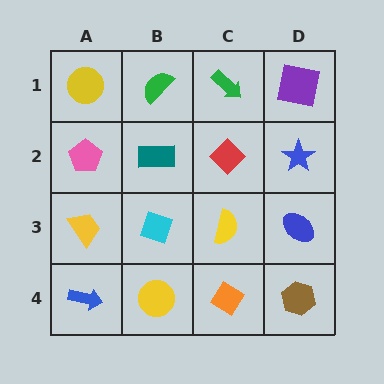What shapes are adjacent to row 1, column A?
A pink pentagon (row 2, column A), a green semicircle (row 1, column B).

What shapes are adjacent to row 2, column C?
A green arrow (row 1, column C), a yellow semicircle (row 3, column C), a teal rectangle (row 2, column B), a blue star (row 2, column D).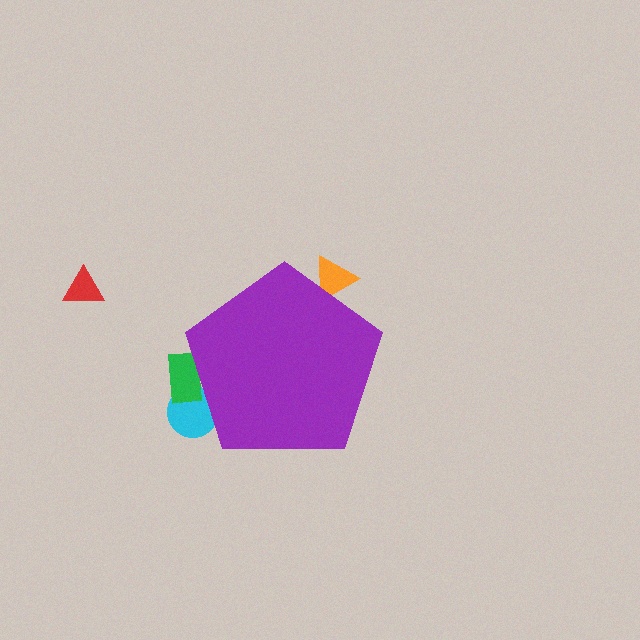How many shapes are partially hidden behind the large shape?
3 shapes are partially hidden.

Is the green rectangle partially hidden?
Yes, the green rectangle is partially hidden behind the purple pentagon.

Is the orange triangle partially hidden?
Yes, the orange triangle is partially hidden behind the purple pentagon.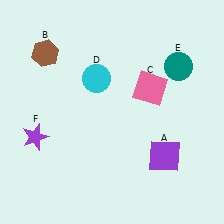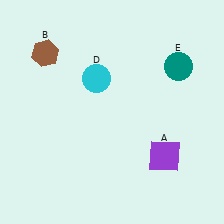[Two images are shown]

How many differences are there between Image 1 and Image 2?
There are 2 differences between the two images.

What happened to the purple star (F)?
The purple star (F) was removed in Image 2. It was in the bottom-left area of Image 1.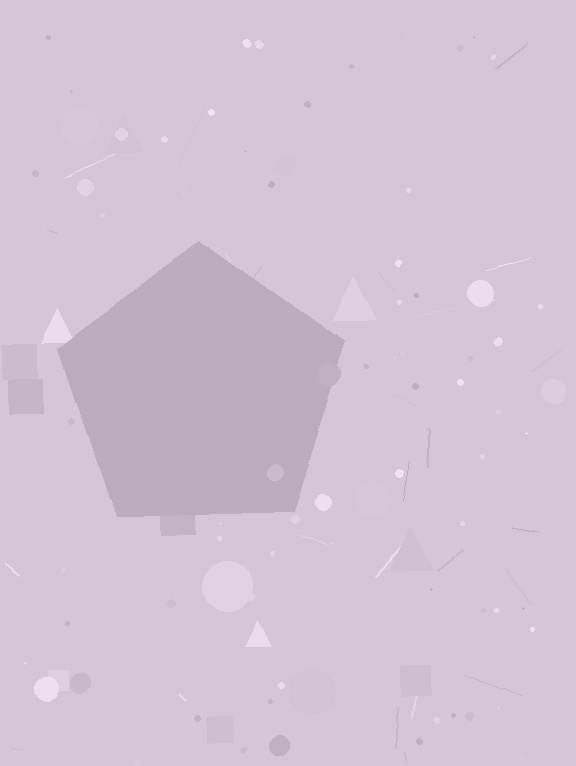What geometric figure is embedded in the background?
A pentagon is embedded in the background.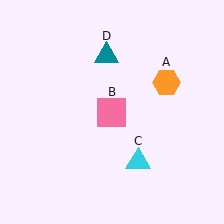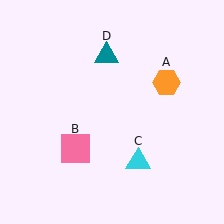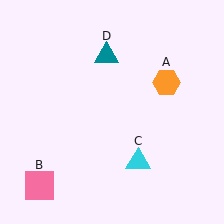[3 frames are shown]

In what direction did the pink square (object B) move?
The pink square (object B) moved down and to the left.